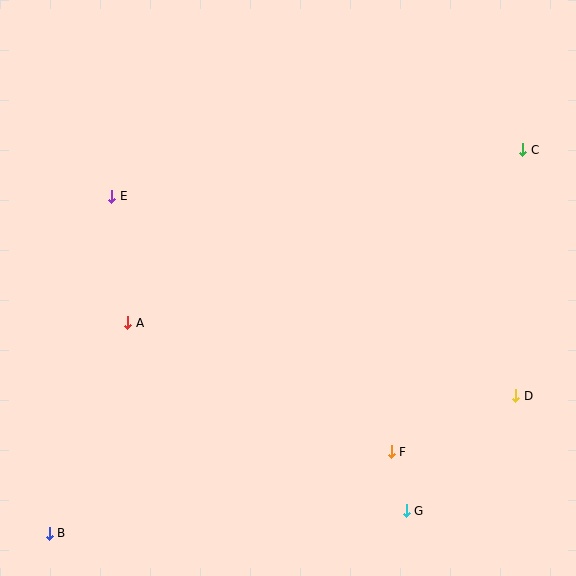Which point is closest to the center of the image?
Point A at (128, 323) is closest to the center.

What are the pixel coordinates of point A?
Point A is at (128, 323).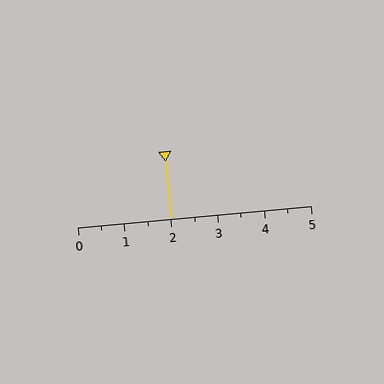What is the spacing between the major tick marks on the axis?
The major ticks are spaced 1 apart.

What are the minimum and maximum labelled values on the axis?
The axis runs from 0 to 5.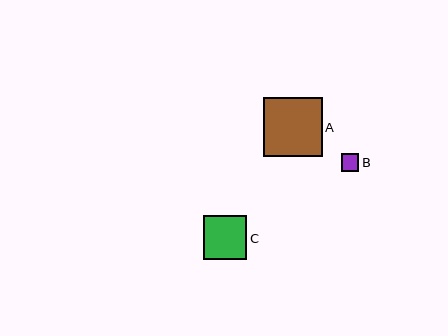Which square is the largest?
Square A is the largest with a size of approximately 59 pixels.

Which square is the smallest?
Square B is the smallest with a size of approximately 18 pixels.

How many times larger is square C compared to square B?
Square C is approximately 2.5 times the size of square B.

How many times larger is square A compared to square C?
Square A is approximately 1.4 times the size of square C.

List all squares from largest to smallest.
From largest to smallest: A, C, B.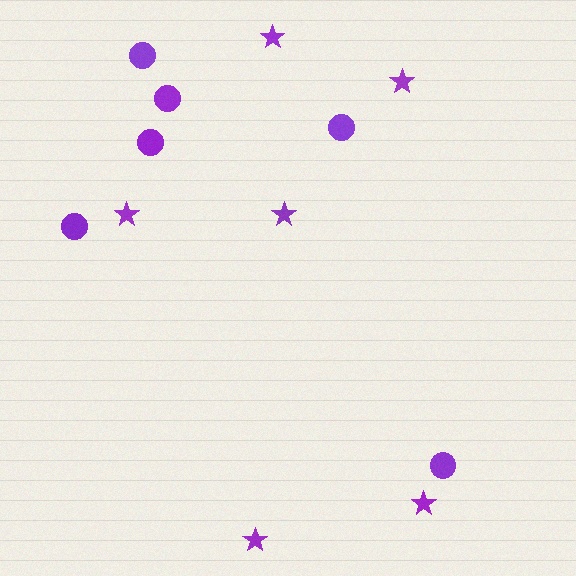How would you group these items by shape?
There are 2 groups: one group of circles (6) and one group of stars (6).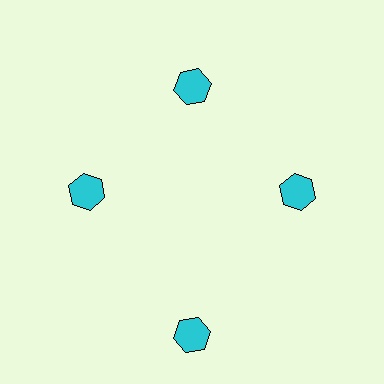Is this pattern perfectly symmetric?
No. The 4 cyan hexagons are arranged in a ring, but one element near the 6 o'clock position is pushed outward from the center, breaking the 4-fold rotational symmetry.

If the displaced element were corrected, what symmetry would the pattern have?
It would have 4-fold rotational symmetry — the pattern would map onto itself every 90 degrees.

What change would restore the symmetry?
The symmetry would be restored by moving it inward, back onto the ring so that all 4 hexagons sit at equal angles and equal distance from the center.